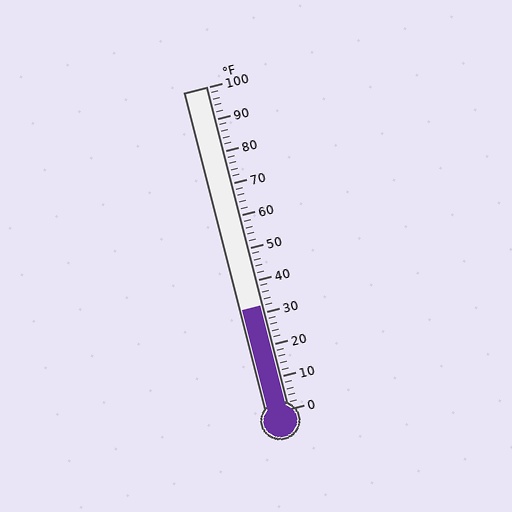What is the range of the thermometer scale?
The thermometer scale ranges from 0°F to 100°F.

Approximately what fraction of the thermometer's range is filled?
The thermometer is filled to approximately 30% of its range.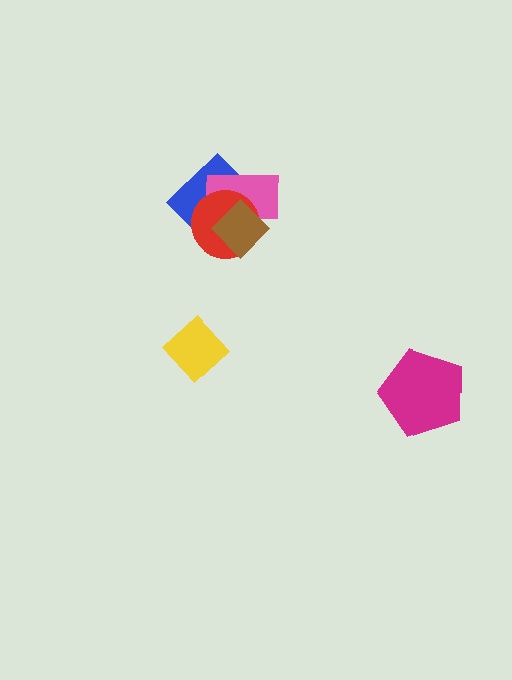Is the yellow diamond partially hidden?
No, no other shape covers it.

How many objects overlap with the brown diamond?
3 objects overlap with the brown diamond.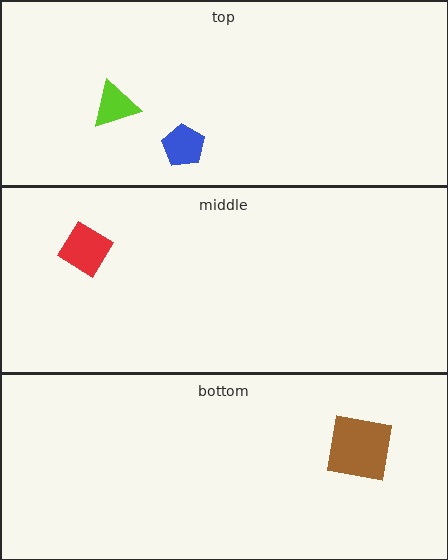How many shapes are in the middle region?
1.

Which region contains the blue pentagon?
The top region.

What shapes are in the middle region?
The red diamond.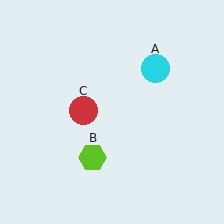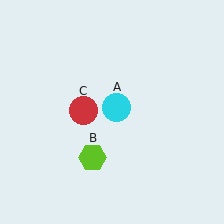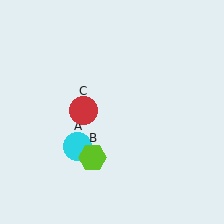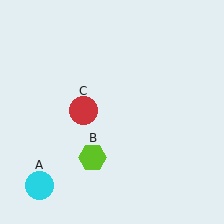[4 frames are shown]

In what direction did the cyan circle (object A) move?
The cyan circle (object A) moved down and to the left.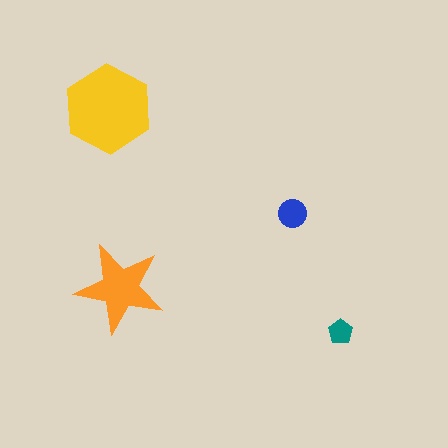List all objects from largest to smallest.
The yellow hexagon, the orange star, the blue circle, the teal pentagon.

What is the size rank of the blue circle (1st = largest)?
3rd.